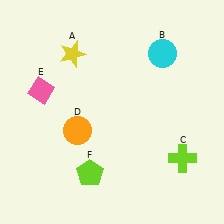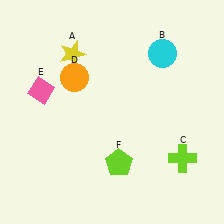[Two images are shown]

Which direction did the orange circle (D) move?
The orange circle (D) moved up.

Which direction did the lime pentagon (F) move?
The lime pentagon (F) moved right.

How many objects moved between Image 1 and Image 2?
2 objects moved between the two images.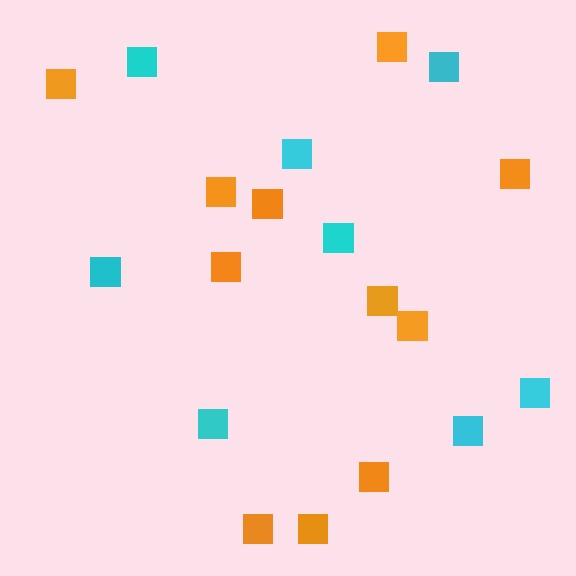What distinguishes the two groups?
There are 2 groups: one group of cyan squares (8) and one group of orange squares (11).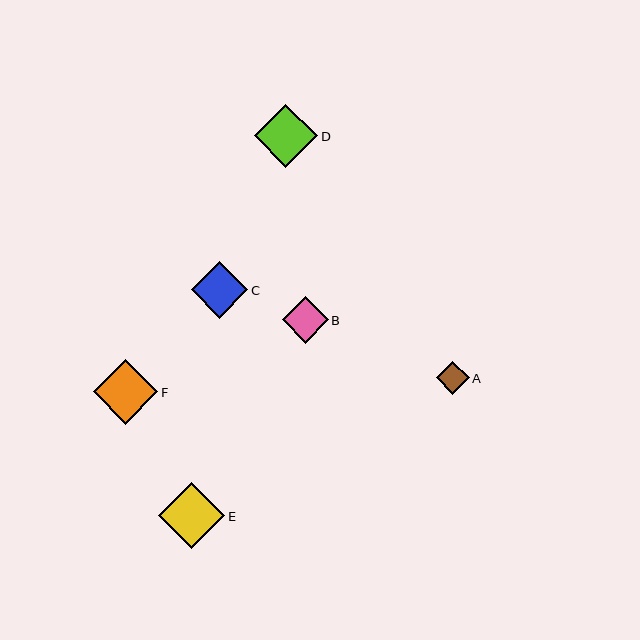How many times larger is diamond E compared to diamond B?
Diamond E is approximately 1.4 times the size of diamond B.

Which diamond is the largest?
Diamond E is the largest with a size of approximately 66 pixels.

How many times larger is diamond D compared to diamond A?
Diamond D is approximately 1.9 times the size of diamond A.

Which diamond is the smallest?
Diamond A is the smallest with a size of approximately 33 pixels.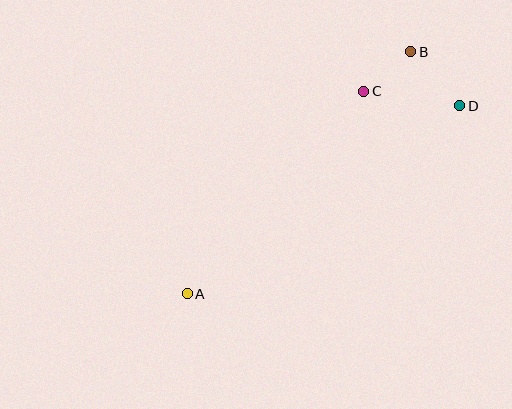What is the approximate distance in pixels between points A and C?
The distance between A and C is approximately 269 pixels.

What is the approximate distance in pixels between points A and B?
The distance between A and B is approximately 329 pixels.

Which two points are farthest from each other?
Points A and D are farthest from each other.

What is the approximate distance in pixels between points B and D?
The distance between B and D is approximately 73 pixels.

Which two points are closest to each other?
Points B and C are closest to each other.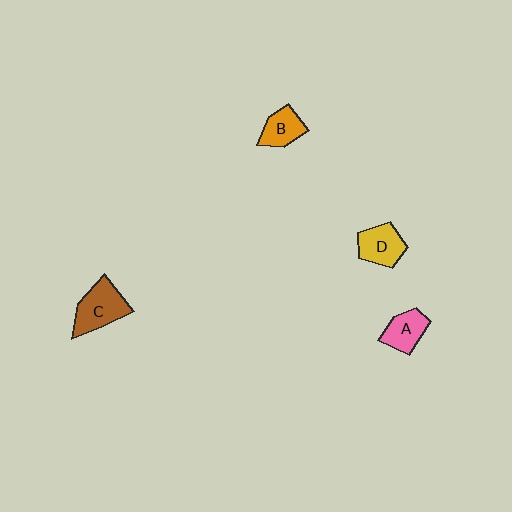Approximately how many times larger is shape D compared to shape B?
Approximately 1.2 times.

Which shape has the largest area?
Shape C (brown).